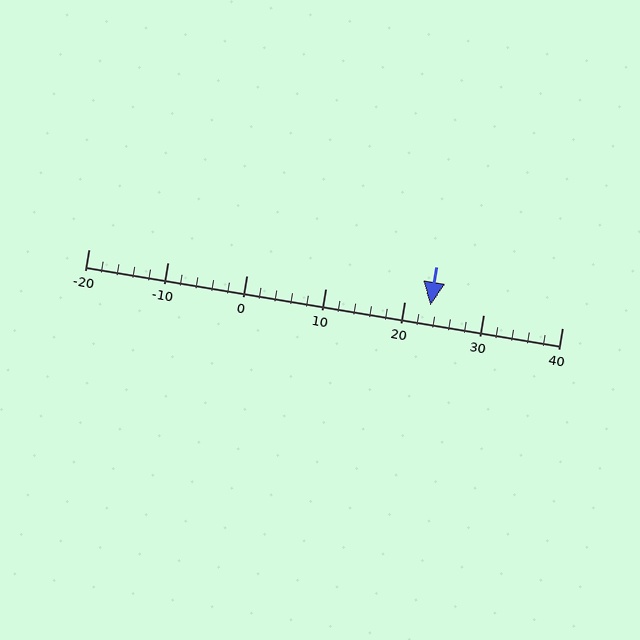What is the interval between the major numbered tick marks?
The major tick marks are spaced 10 units apart.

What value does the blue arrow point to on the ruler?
The blue arrow points to approximately 23.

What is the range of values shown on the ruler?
The ruler shows values from -20 to 40.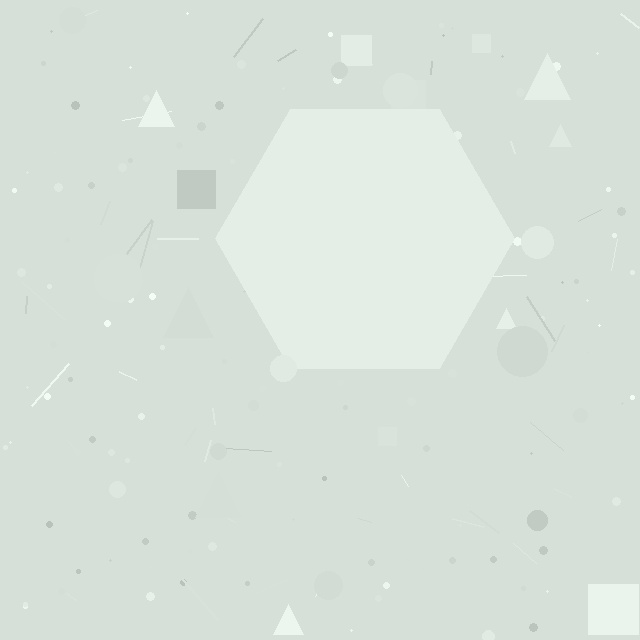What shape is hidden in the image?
A hexagon is hidden in the image.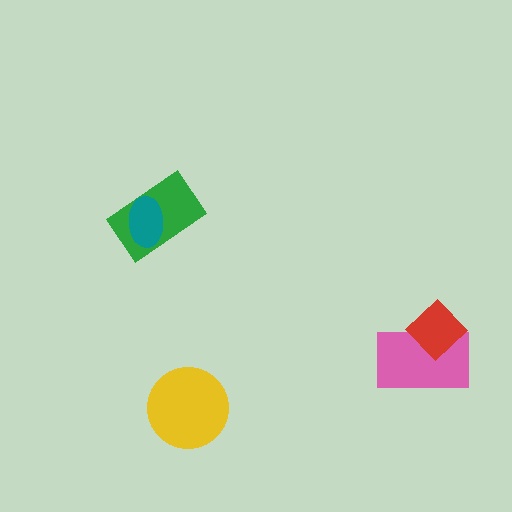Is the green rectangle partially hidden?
Yes, it is partially covered by another shape.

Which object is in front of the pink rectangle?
The red diamond is in front of the pink rectangle.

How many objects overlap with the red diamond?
1 object overlaps with the red diamond.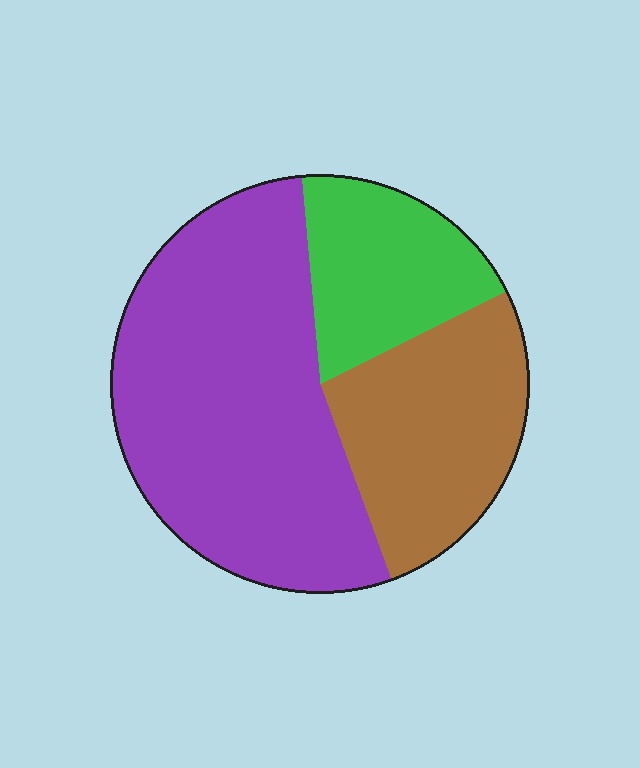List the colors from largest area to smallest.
From largest to smallest: purple, brown, green.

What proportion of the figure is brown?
Brown takes up about one quarter (1/4) of the figure.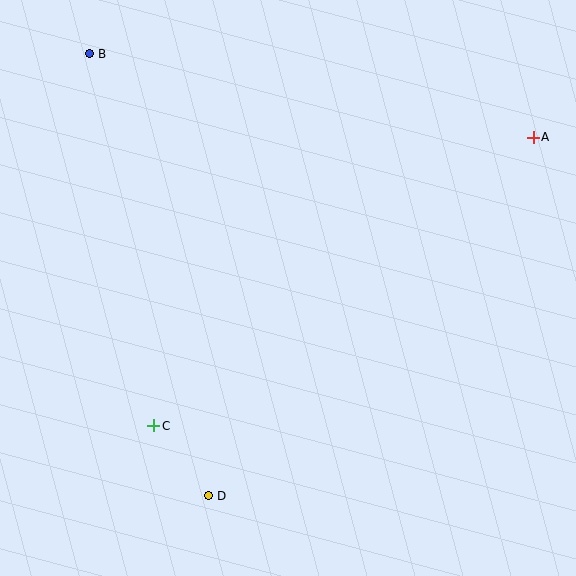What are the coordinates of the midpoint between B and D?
The midpoint between B and D is at (149, 275).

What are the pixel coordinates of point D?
Point D is at (209, 496).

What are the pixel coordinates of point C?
Point C is at (154, 426).